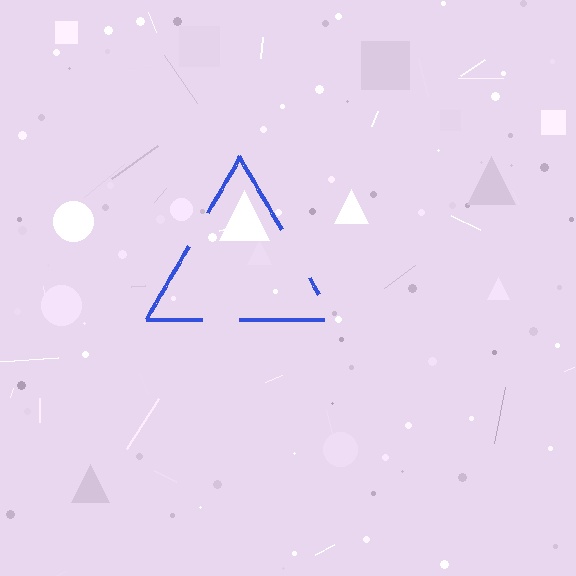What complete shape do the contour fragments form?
The contour fragments form a triangle.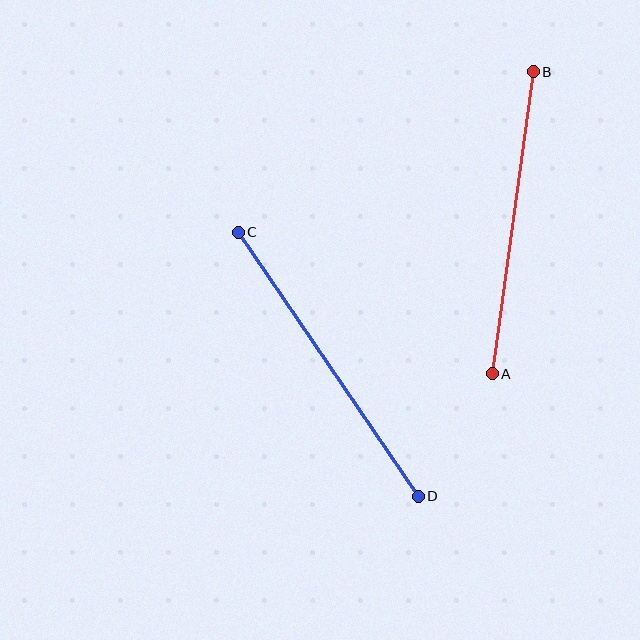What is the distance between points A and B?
The distance is approximately 305 pixels.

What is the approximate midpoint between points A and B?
The midpoint is at approximately (513, 223) pixels.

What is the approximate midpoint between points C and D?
The midpoint is at approximately (328, 364) pixels.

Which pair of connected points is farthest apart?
Points C and D are farthest apart.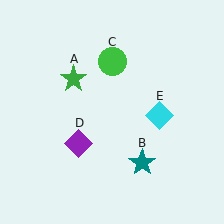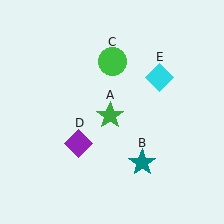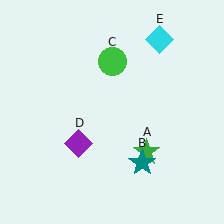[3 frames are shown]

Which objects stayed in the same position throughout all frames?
Teal star (object B) and green circle (object C) and purple diamond (object D) remained stationary.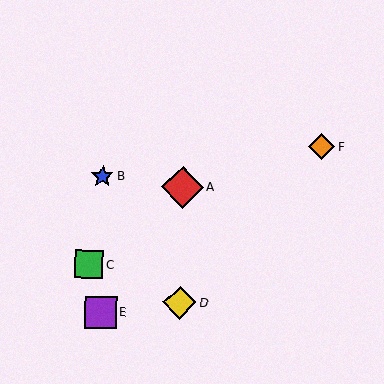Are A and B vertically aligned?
No, A is at x≈182 and B is at x≈103.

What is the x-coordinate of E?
Object E is at x≈100.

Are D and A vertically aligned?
Yes, both are at x≈180.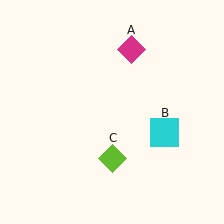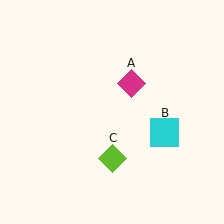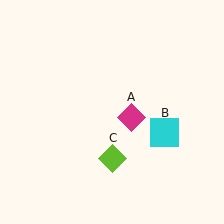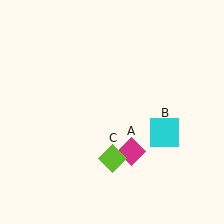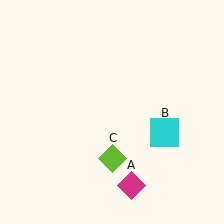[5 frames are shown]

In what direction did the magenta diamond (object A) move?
The magenta diamond (object A) moved down.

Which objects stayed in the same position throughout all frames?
Cyan square (object B) and lime diamond (object C) remained stationary.